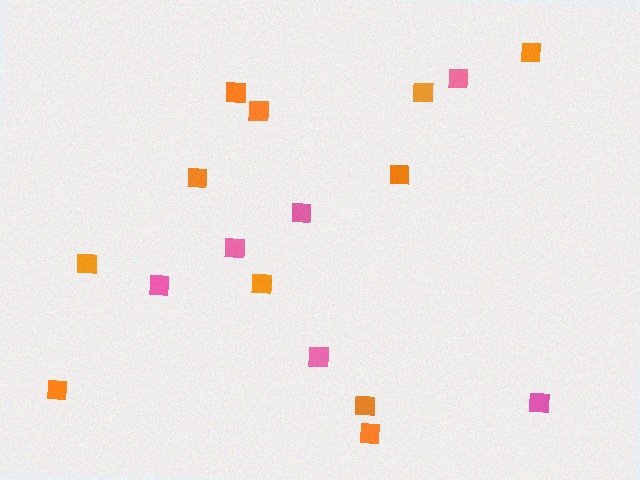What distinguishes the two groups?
There are 2 groups: one group of pink squares (6) and one group of orange squares (11).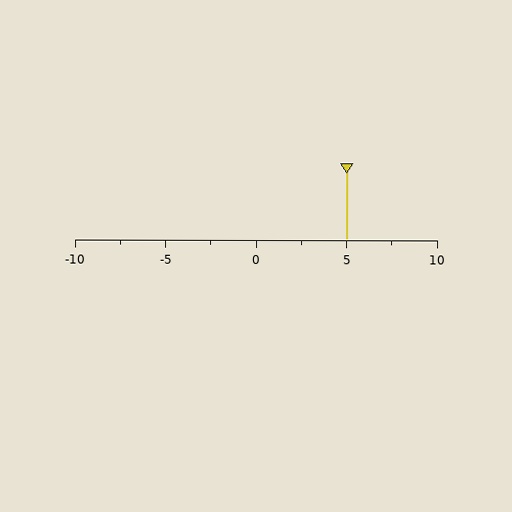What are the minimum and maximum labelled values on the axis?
The axis runs from -10 to 10.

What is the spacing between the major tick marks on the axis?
The major ticks are spaced 5 apart.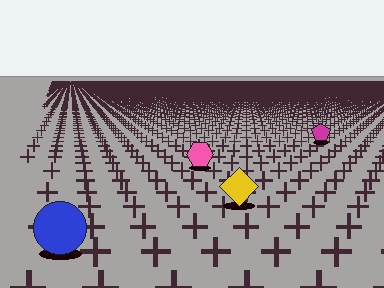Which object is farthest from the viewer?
The magenta pentagon is farthest from the viewer. It appears smaller and the ground texture around it is denser.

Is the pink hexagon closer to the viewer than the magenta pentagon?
Yes. The pink hexagon is closer — you can tell from the texture gradient: the ground texture is coarser near it.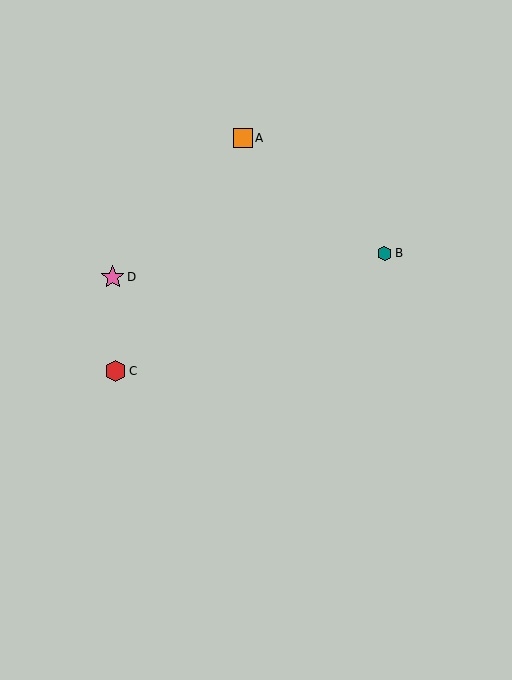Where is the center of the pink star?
The center of the pink star is at (113, 277).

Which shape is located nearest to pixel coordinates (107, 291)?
The pink star (labeled D) at (113, 277) is nearest to that location.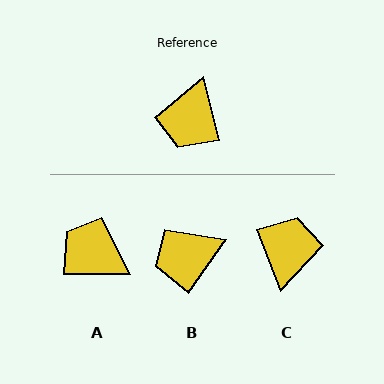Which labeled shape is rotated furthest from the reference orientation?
C, about 173 degrees away.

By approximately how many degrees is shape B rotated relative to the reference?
Approximately 50 degrees clockwise.